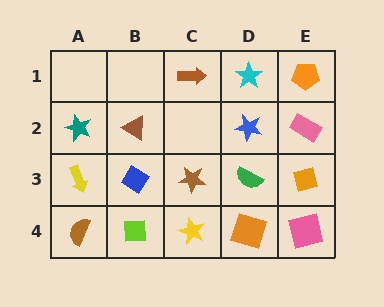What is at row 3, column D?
A green semicircle.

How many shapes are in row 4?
5 shapes.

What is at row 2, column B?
A brown triangle.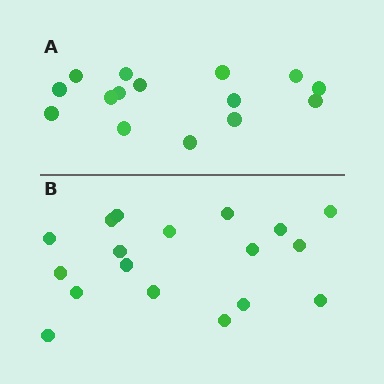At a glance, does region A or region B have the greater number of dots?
Region B (the bottom region) has more dots.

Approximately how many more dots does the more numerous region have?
Region B has just a few more — roughly 2 or 3 more dots than region A.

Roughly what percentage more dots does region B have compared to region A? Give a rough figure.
About 20% more.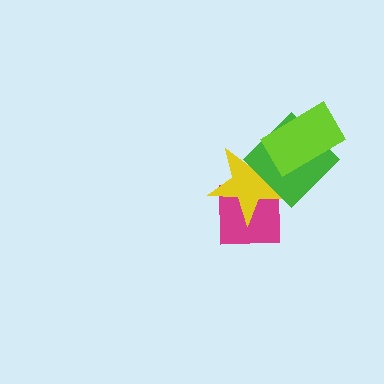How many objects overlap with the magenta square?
2 objects overlap with the magenta square.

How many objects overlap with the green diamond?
3 objects overlap with the green diamond.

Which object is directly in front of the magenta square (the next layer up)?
The yellow star is directly in front of the magenta square.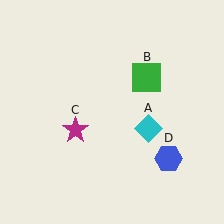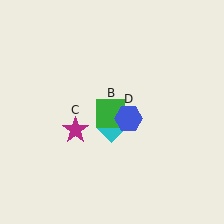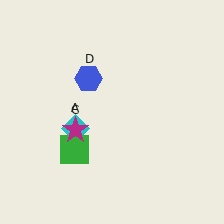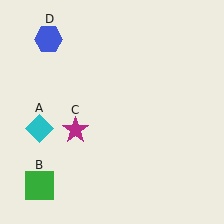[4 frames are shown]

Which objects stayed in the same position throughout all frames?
Magenta star (object C) remained stationary.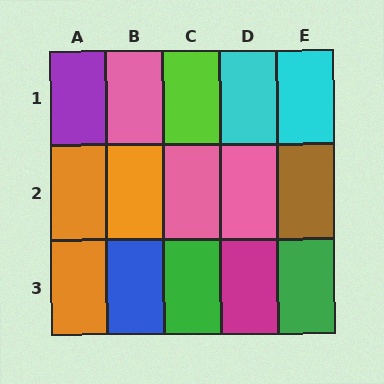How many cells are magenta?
1 cell is magenta.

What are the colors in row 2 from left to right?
Orange, orange, pink, pink, brown.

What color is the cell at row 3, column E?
Green.